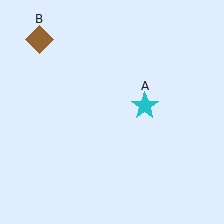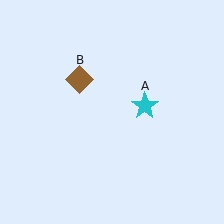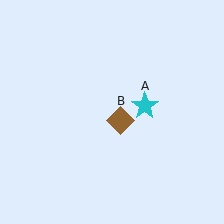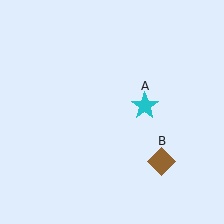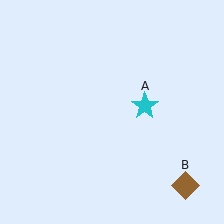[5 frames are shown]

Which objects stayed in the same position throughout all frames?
Cyan star (object A) remained stationary.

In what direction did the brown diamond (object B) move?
The brown diamond (object B) moved down and to the right.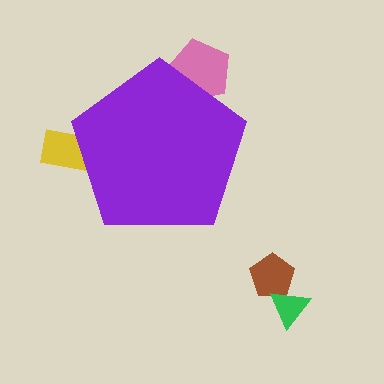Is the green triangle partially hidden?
No, the green triangle is fully visible.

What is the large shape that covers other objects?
A purple pentagon.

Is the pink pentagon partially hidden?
Yes, the pink pentagon is partially hidden behind the purple pentagon.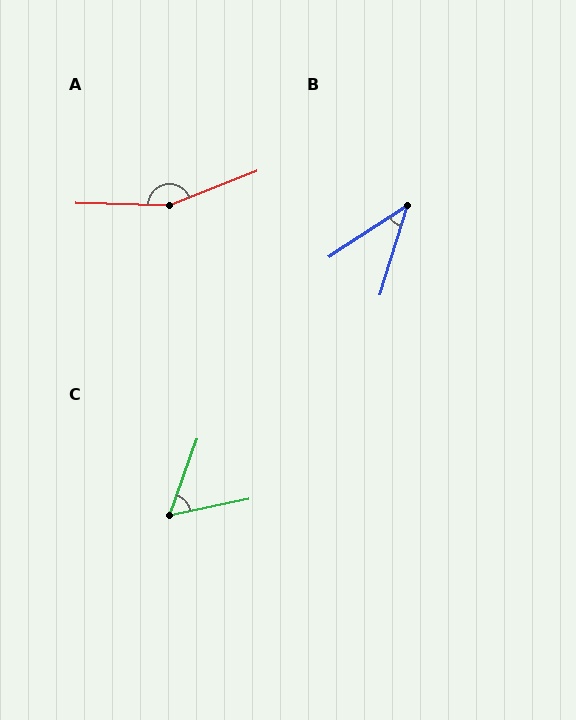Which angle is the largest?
A, at approximately 157 degrees.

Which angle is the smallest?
B, at approximately 40 degrees.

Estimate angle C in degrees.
Approximately 59 degrees.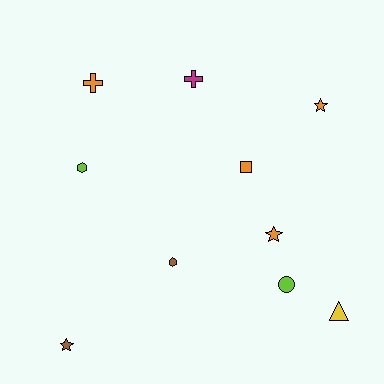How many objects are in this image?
There are 10 objects.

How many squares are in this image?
There is 1 square.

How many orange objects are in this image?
There are 4 orange objects.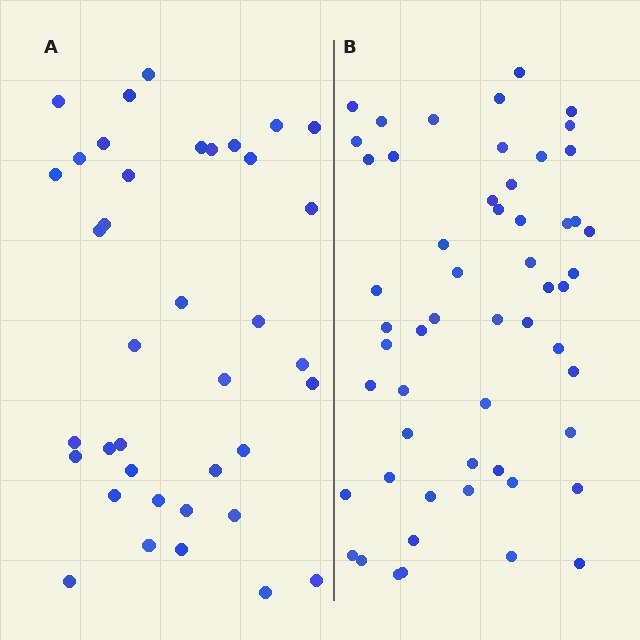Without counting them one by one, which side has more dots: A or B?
Region B (the right region) has more dots.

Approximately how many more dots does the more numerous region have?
Region B has approximately 15 more dots than region A.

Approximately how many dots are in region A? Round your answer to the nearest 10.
About 40 dots. (The exact count is 38, which rounds to 40.)